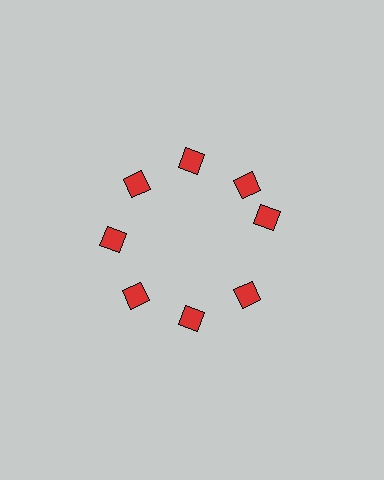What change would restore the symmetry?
The symmetry would be restored by rotating it back into even spacing with its neighbors so that all 8 diamonds sit at equal angles and equal distance from the center.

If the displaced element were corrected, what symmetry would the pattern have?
It would have 8-fold rotational symmetry — the pattern would map onto itself every 45 degrees.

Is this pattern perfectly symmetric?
No. The 8 red diamonds are arranged in a ring, but one element near the 3 o'clock position is rotated out of alignment along the ring, breaking the 8-fold rotational symmetry.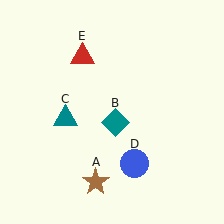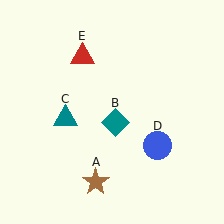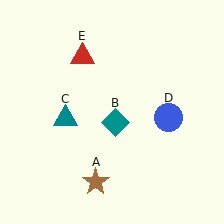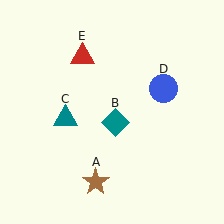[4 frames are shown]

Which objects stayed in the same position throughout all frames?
Brown star (object A) and teal diamond (object B) and teal triangle (object C) and red triangle (object E) remained stationary.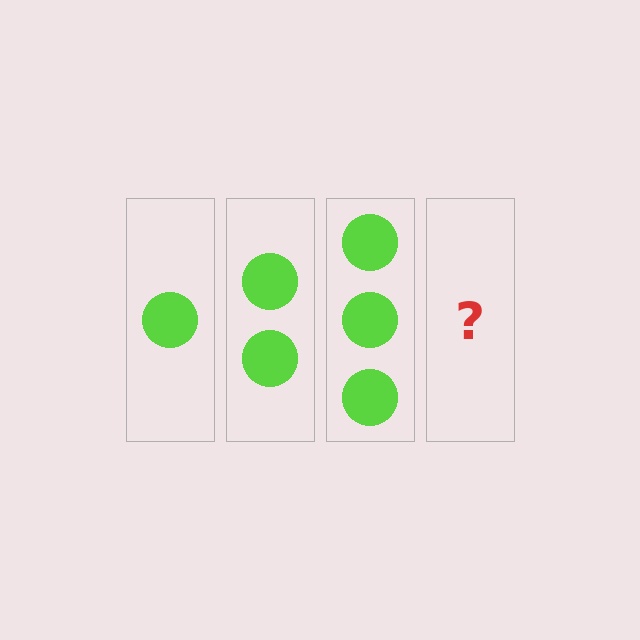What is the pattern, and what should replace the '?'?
The pattern is that each step adds one more circle. The '?' should be 4 circles.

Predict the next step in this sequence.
The next step is 4 circles.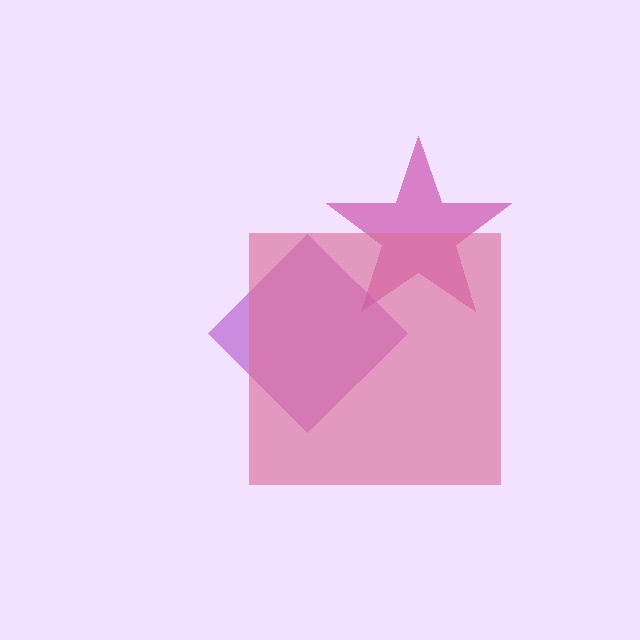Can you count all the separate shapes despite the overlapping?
Yes, there are 3 separate shapes.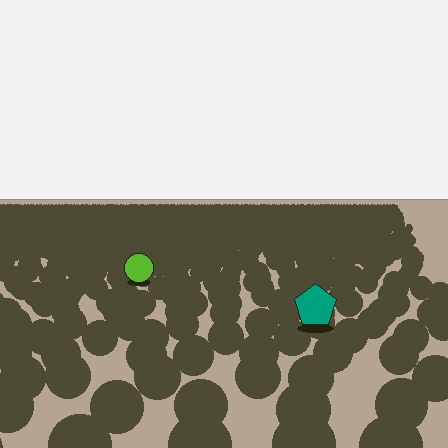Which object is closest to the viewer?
The teal pentagon is closest. The texture marks near it are larger and more spread out.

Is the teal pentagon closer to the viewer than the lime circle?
Yes. The teal pentagon is closer — you can tell from the texture gradient: the ground texture is coarser near it.